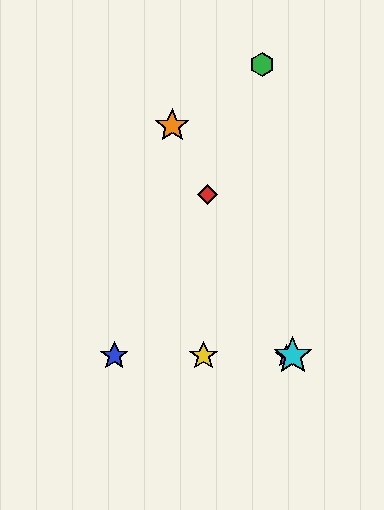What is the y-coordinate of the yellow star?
The yellow star is at y≈356.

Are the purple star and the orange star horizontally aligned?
No, the purple star is at y≈356 and the orange star is at y≈126.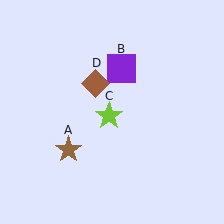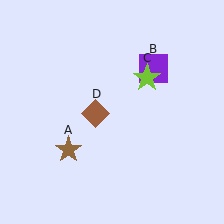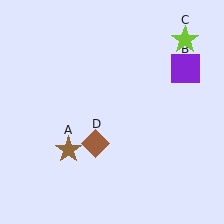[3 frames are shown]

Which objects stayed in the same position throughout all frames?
Brown star (object A) remained stationary.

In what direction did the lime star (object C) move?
The lime star (object C) moved up and to the right.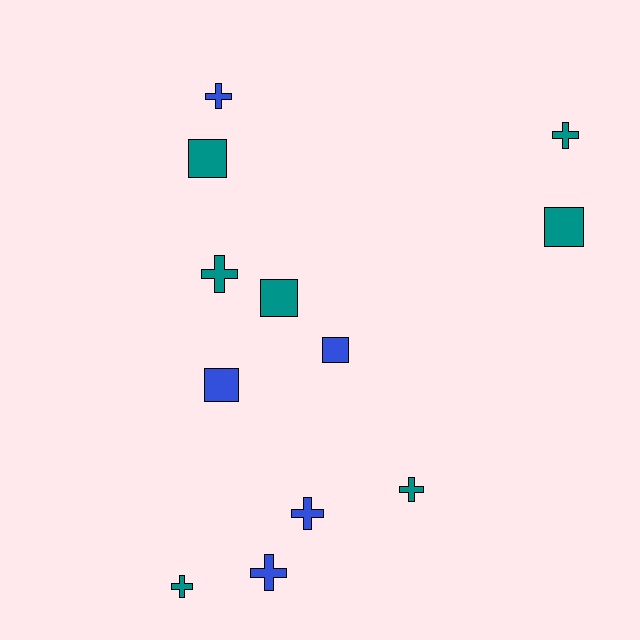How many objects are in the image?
There are 12 objects.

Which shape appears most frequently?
Cross, with 7 objects.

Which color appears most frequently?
Teal, with 7 objects.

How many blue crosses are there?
There are 3 blue crosses.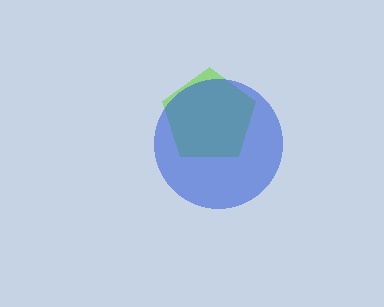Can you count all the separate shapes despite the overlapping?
Yes, there are 2 separate shapes.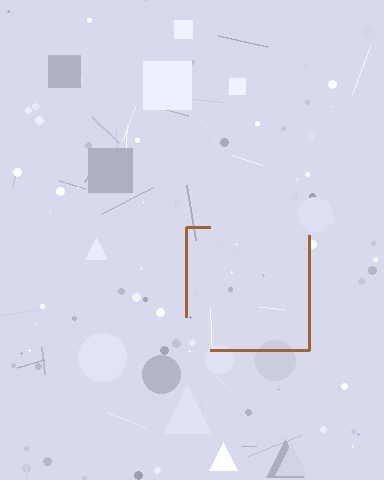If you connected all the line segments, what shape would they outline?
They would outline a square.